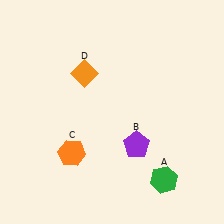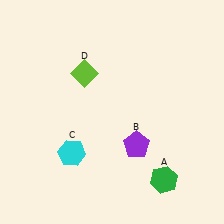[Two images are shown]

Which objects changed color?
C changed from orange to cyan. D changed from orange to lime.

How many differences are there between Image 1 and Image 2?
There are 2 differences between the two images.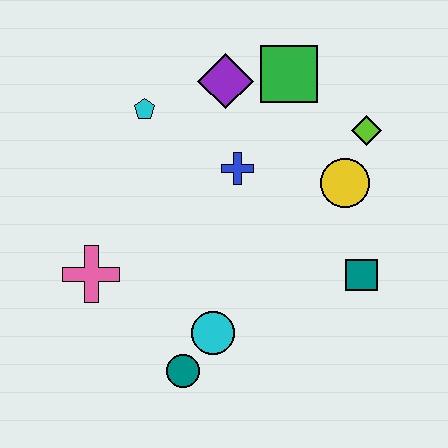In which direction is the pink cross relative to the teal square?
The pink cross is to the left of the teal square.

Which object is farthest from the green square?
The teal circle is farthest from the green square.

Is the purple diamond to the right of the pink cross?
Yes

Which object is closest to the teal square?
The yellow circle is closest to the teal square.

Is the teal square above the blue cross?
No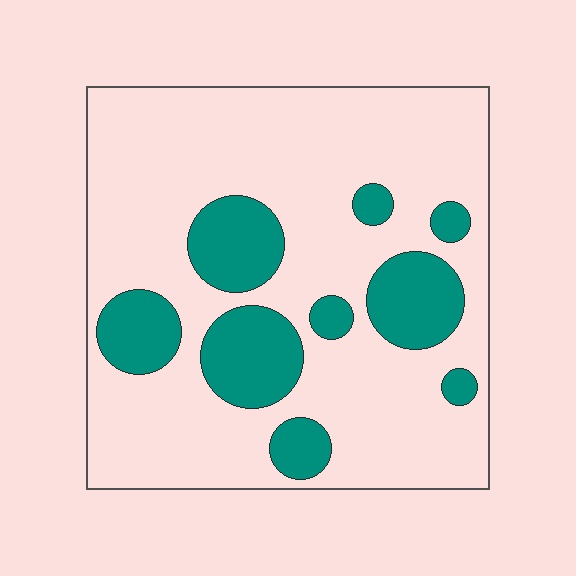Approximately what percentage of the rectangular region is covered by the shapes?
Approximately 25%.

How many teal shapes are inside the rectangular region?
9.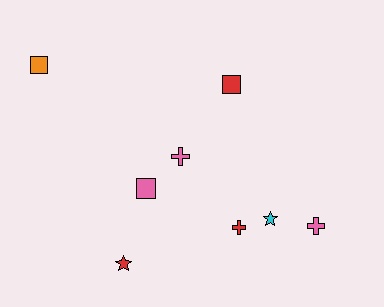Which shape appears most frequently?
Square, with 3 objects.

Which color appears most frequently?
Red, with 3 objects.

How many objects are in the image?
There are 8 objects.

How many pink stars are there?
There are no pink stars.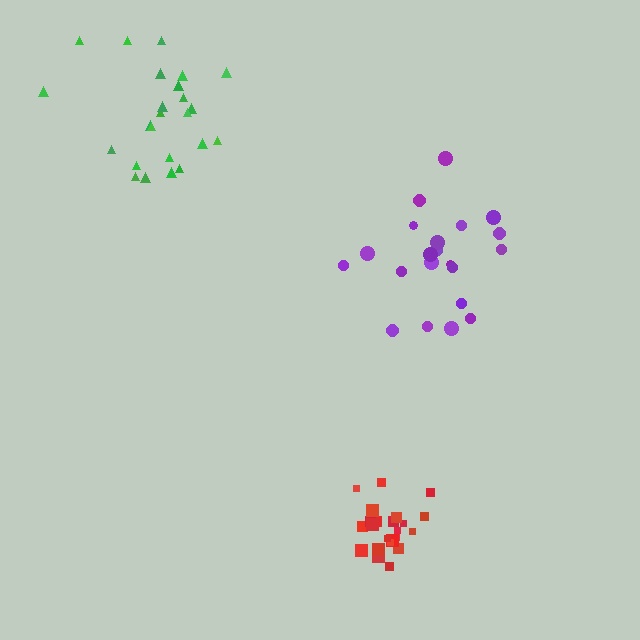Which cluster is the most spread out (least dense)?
Purple.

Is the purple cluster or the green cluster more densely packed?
Green.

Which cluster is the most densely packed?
Red.